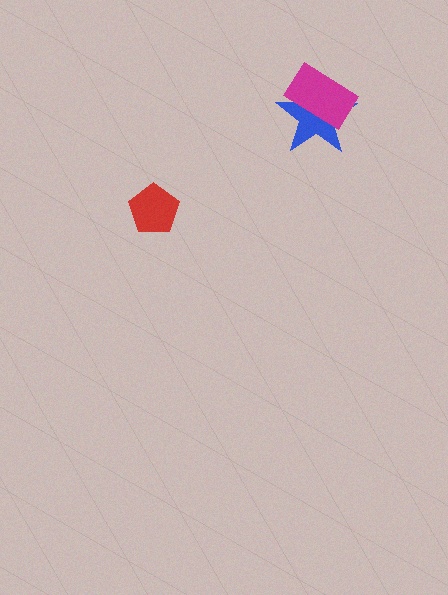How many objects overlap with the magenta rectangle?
1 object overlaps with the magenta rectangle.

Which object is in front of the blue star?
The magenta rectangle is in front of the blue star.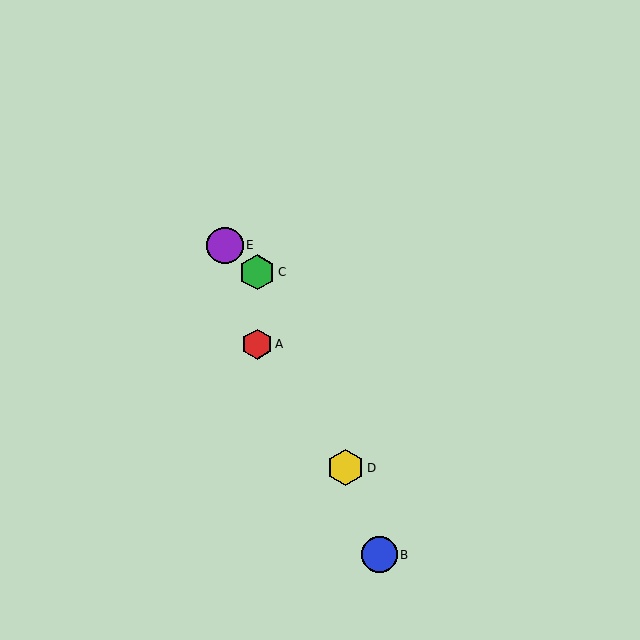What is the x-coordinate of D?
Object D is at x≈346.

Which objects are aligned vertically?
Objects A, C are aligned vertically.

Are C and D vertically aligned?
No, C is at x≈257 and D is at x≈346.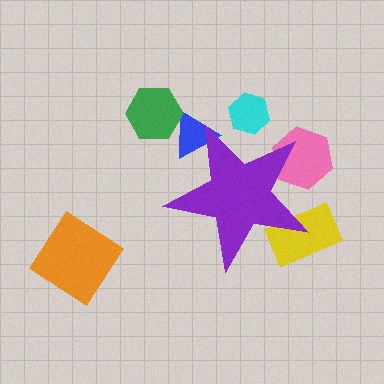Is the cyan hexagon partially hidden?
Yes, the cyan hexagon is partially hidden behind the purple star.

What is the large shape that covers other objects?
A purple star.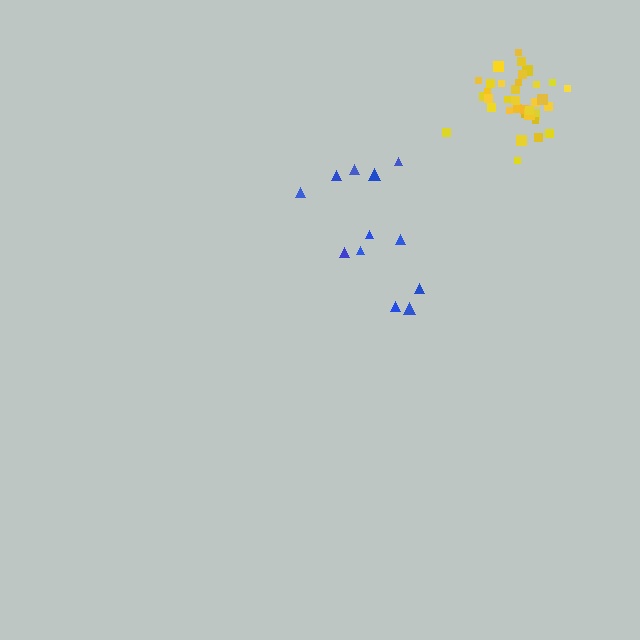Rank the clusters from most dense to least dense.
yellow, blue.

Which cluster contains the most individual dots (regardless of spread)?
Yellow (35).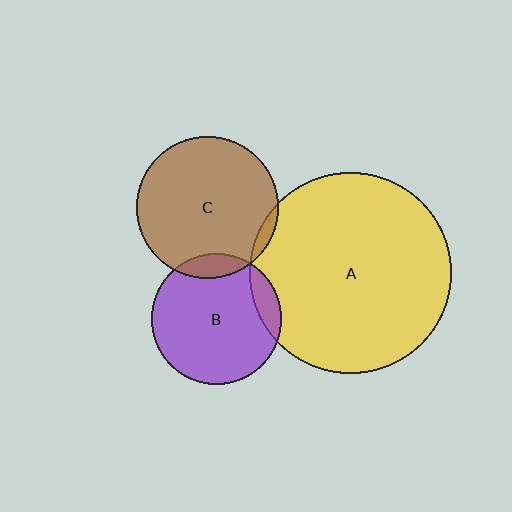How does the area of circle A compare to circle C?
Approximately 2.0 times.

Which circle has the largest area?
Circle A (yellow).